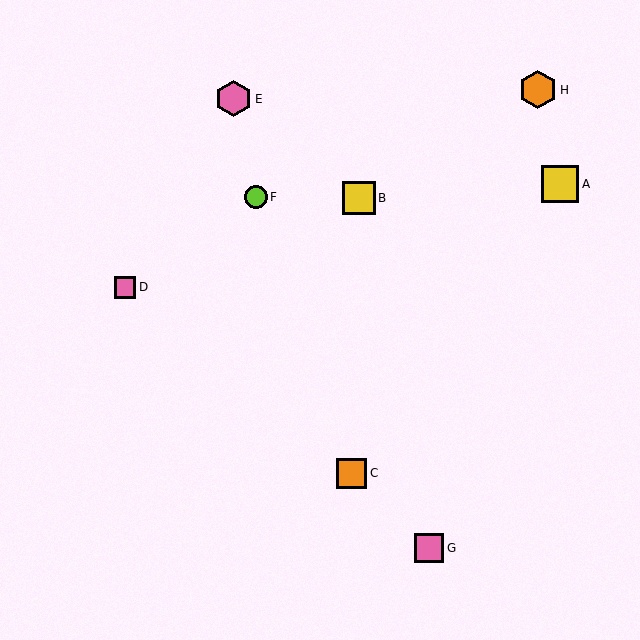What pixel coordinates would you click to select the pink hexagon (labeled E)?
Click at (233, 99) to select the pink hexagon E.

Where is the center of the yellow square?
The center of the yellow square is at (560, 184).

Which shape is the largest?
The orange hexagon (labeled H) is the largest.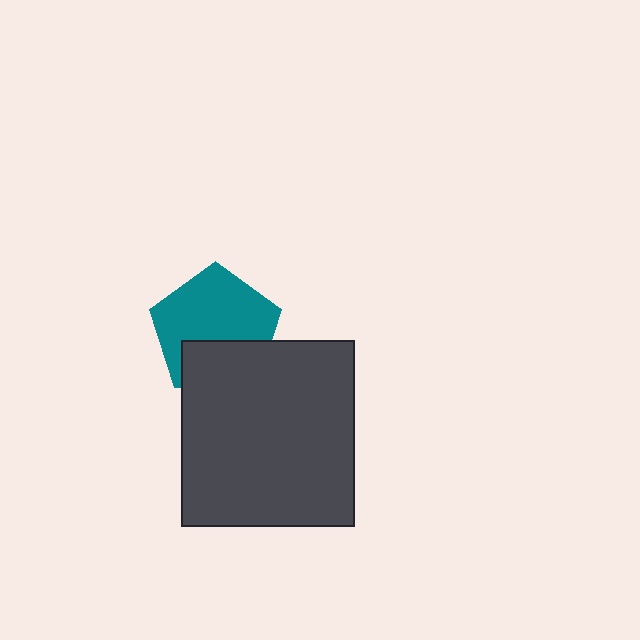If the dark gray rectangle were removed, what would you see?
You would see the complete teal pentagon.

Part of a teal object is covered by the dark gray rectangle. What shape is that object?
It is a pentagon.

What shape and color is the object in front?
The object in front is a dark gray rectangle.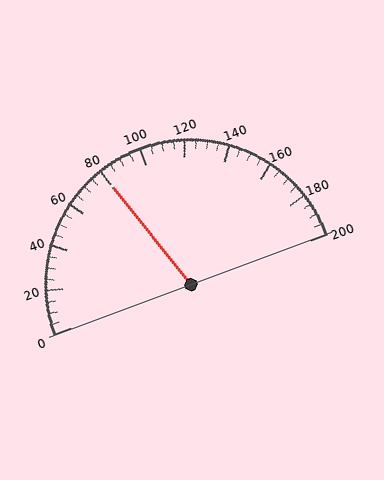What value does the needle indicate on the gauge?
The needle indicates approximately 80.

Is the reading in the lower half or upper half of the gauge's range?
The reading is in the lower half of the range (0 to 200).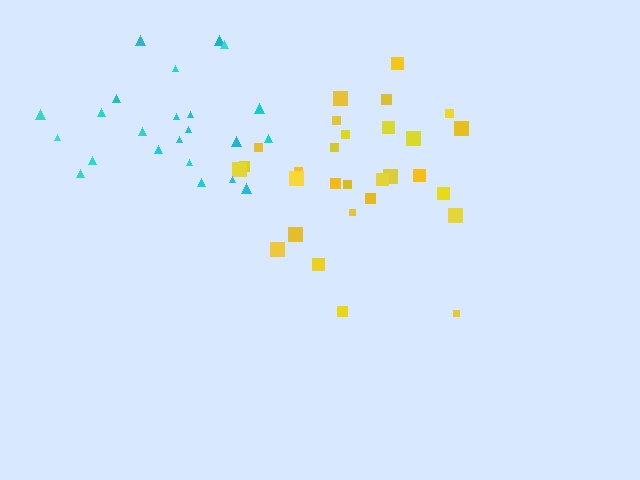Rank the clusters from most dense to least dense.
yellow, cyan.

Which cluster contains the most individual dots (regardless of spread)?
Yellow (29).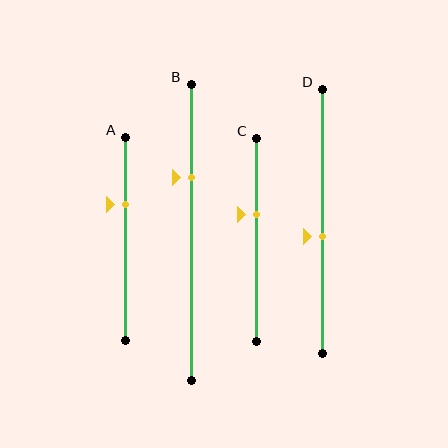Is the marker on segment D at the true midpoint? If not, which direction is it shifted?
No, the marker on segment D is shifted downward by about 6% of the segment length.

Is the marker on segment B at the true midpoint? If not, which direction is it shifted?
No, the marker on segment B is shifted upward by about 19% of the segment length.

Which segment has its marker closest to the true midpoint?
Segment D has its marker closest to the true midpoint.